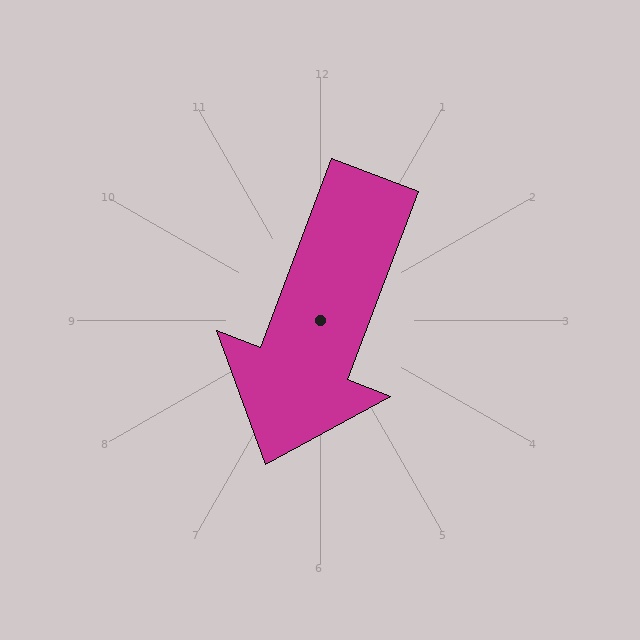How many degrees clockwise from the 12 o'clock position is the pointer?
Approximately 201 degrees.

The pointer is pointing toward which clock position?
Roughly 7 o'clock.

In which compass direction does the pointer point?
South.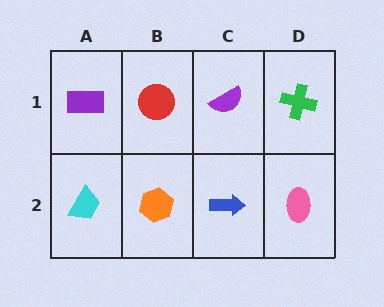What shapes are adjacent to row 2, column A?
A purple rectangle (row 1, column A), an orange hexagon (row 2, column B).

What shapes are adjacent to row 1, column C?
A blue arrow (row 2, column C), a red circle (row 1, column B), a green cross (row 1, column D).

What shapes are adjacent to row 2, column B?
A red circle (row 1, column B), a cyan trapezoid (row 2, column A), a blue arrow (row 2, column C).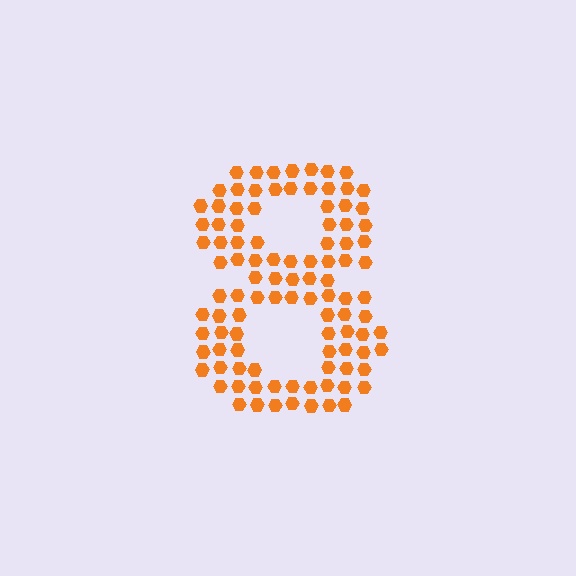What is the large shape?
The large shape is the digit 8.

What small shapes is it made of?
It is made of small hexagons.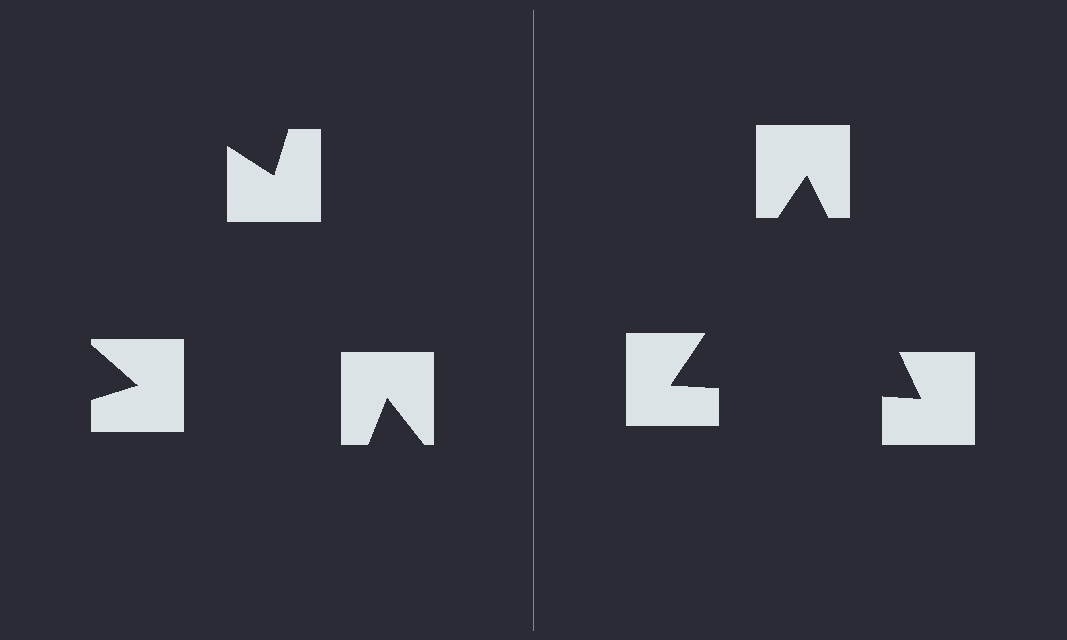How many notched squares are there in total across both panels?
6 — 3 on each side.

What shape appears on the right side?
An illusory triangle.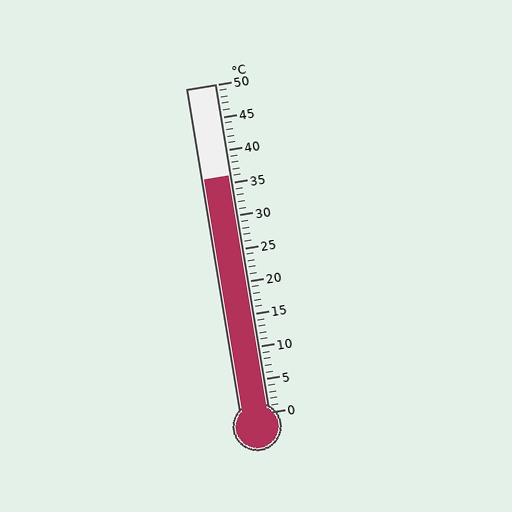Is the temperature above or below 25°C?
The temperature is above 25°C.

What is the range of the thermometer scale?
The thermometer scale ranges from 0°C to 50°C.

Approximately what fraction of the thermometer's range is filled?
The thermometer is filled to approximately 70% of its range.